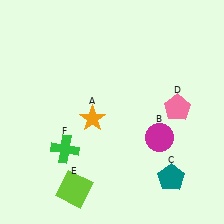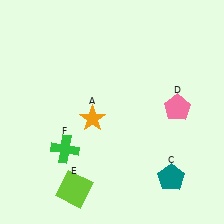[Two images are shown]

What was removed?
The magenta circle (B) was removed in Image 2.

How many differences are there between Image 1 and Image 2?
There is 1 difference between the two images.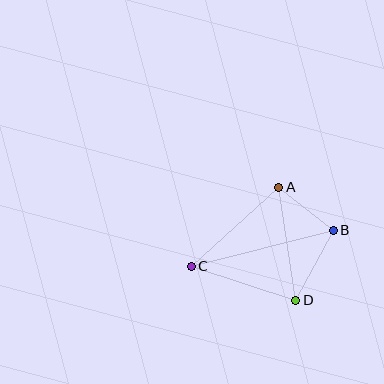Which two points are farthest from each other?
Points B and C are farthest from each other.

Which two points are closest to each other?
Points A and B are closest to each other.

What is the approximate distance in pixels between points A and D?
The distance between A and D is approximately 114 pixels.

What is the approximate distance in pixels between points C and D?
The distance between C and D is approximately 110 pixels.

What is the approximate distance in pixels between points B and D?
The distance between B and D is approximately 80 pixels.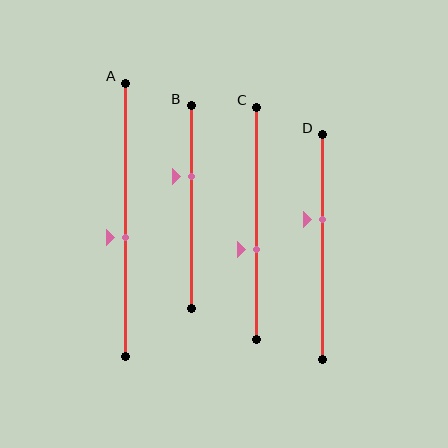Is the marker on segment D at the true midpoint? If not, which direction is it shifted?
No, the marker on segment D is shifted upward by about 12% of the segment length.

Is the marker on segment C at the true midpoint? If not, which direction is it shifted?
No, the marker on segment C is shifted downward by about 11% of the segment length.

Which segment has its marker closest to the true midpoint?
Segment A has its marker closest to the true midpoint.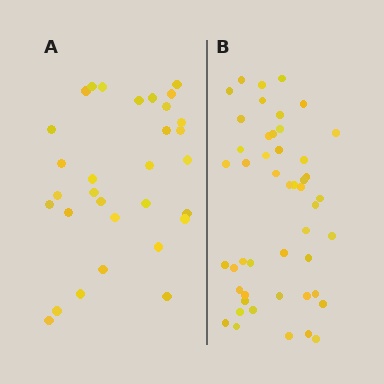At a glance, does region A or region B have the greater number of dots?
Region B (the right region) has more dots.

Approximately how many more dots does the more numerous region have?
Region B has approximately 15 more dots than region A.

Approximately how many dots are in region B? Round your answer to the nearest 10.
About 50 dots. (The exact count is 48, which rounds to 50.)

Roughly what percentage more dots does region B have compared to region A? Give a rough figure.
About 55% more.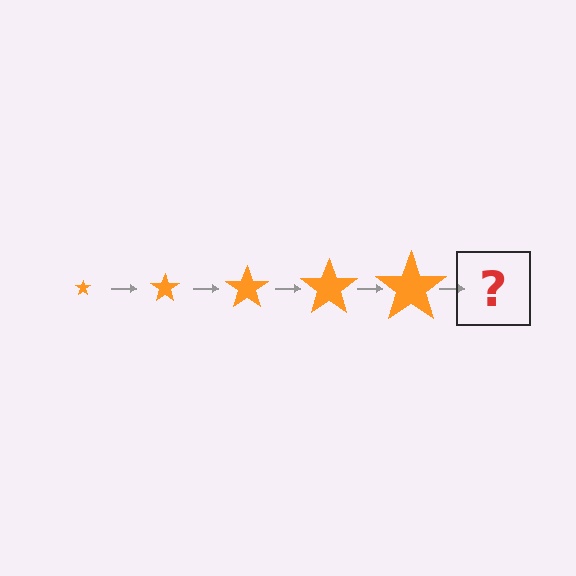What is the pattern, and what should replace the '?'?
The pattern is that the star gets progressively larger each step. The '?' should be an orange star, larger than the previous one.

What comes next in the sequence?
The next element should be an orange star, larger than the previous one.